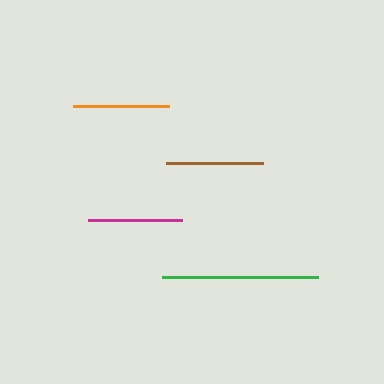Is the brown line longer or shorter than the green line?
The green line is longer than the brown line.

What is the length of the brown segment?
The brown segment is approximately 97 pixels long.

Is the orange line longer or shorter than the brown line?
The brown line is longer than the orange line.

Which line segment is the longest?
The green line is the longest at approximately 156 pixels.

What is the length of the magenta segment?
The magenta segment is approximately 94 pixels long.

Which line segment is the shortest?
The magenta line is the shortest at approximately 94 pixels.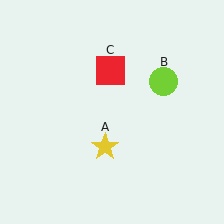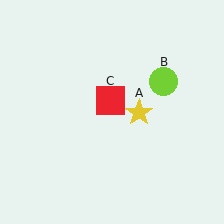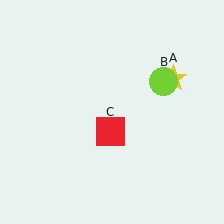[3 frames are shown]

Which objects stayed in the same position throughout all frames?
Lime circle (object B) remained stationary.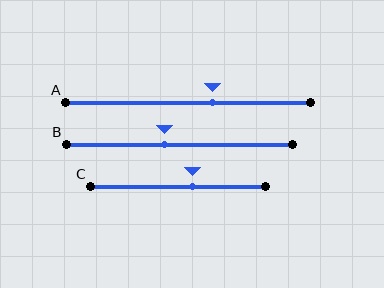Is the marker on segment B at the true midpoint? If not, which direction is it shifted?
No, the marker on segment B is shifted to the left by about 7% of the segment length.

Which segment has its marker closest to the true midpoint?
Segment B has its marker closest to the true midpoint.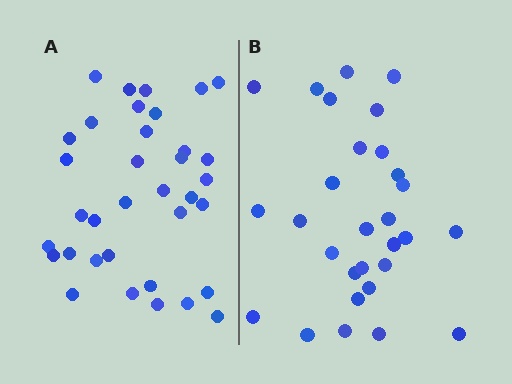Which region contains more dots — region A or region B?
Region A (the left region) has more dots.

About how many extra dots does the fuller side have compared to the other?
Region A has about 6 more dots than region B.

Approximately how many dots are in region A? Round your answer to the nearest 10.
About 40 dots. (The exact count is 35, which rounds to 40.)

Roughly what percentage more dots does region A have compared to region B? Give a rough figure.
About 20% more.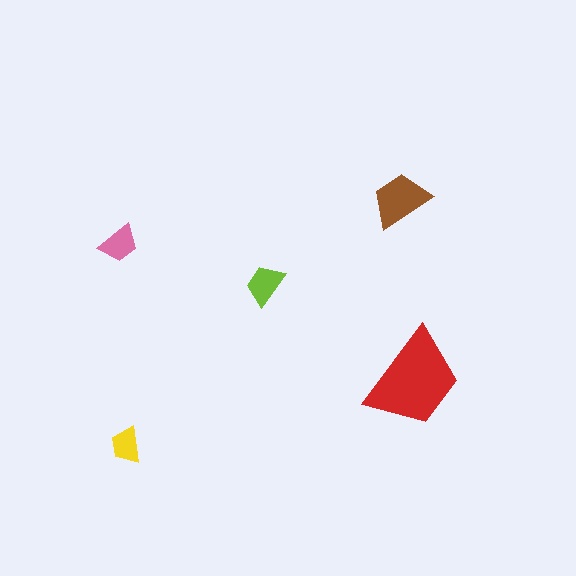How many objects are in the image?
There are 5 objects in the image.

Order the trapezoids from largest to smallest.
the red one, the brown one, the lime one, the pink one, the yellow one.